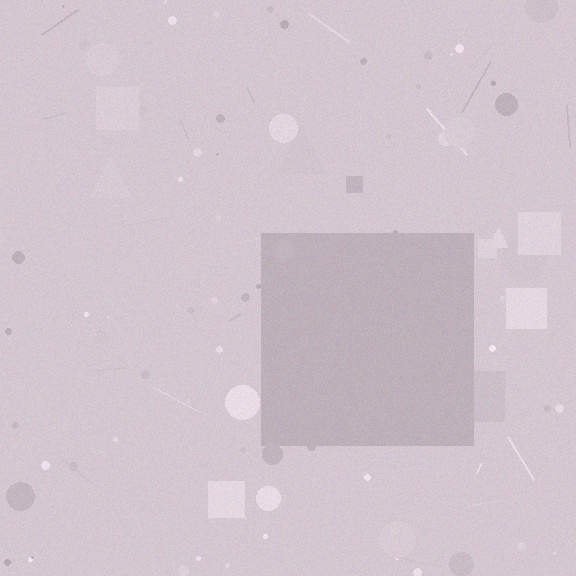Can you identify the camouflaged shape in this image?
The camouflaged shape is a square.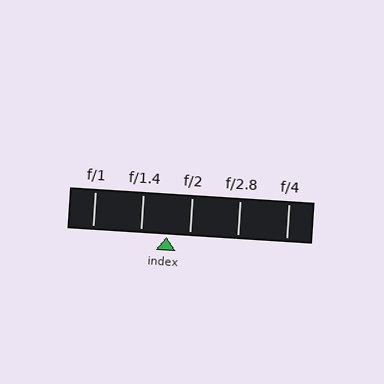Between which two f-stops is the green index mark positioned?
The index mark is between f/1.4 and f/2.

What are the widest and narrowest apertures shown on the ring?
The widest aperture shown is f/1 and the narrowest is f/4.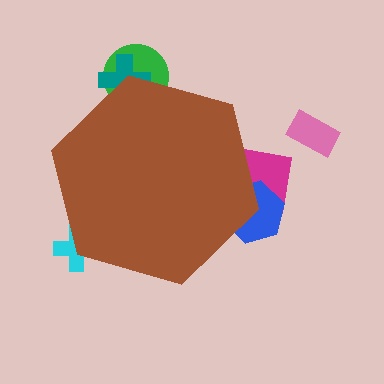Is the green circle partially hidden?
Yes, the green circle is partially hidden behind the brown hexagon.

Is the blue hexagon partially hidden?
Yes, the blue hexagon is partially hidden behind the brown hexagon.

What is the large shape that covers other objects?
A brown hexagon.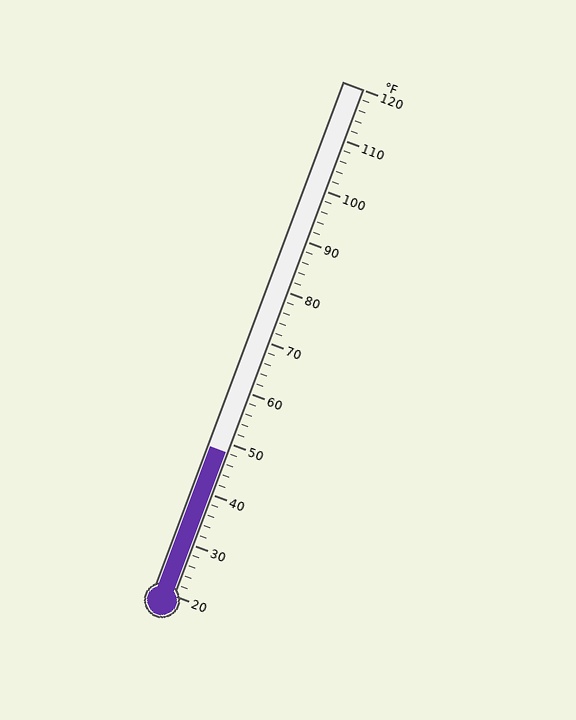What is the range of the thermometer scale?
The thermometer scale ranges from 20°F to 120°F.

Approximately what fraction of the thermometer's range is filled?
The thermometer is filled to approximately 30% of its range.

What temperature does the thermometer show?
The thermometer shows approximately 48°F.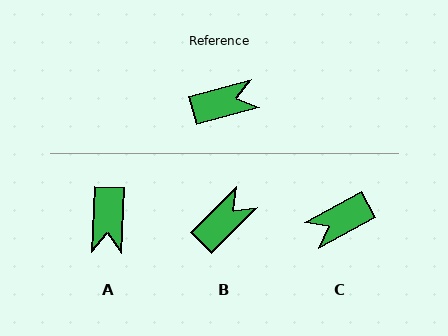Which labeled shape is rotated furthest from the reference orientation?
C, about 166 degrees away.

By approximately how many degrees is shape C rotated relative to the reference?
Approximately 166 degrees clockwise.